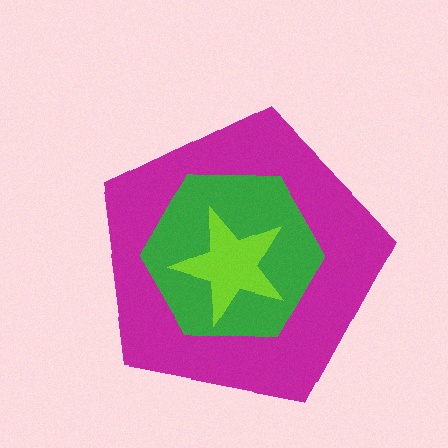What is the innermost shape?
The lime star.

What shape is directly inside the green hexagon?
The lime star.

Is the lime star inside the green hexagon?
Yes.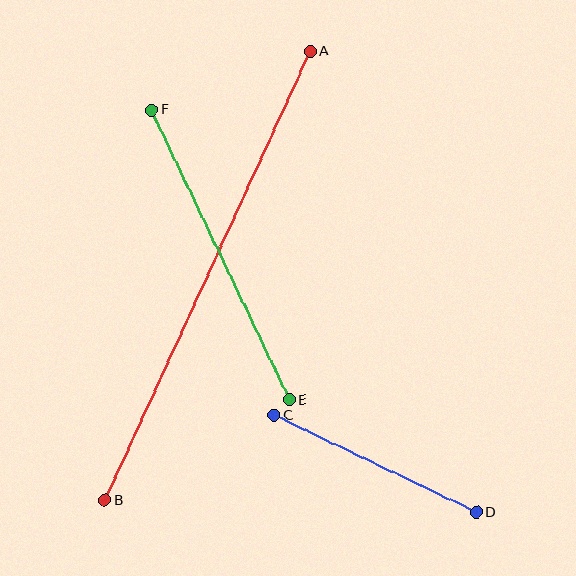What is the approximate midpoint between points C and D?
The midpoint is at approximately (375, 464) pixels.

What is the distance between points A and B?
The distance is approximately 494 pixels.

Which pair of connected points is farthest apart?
Points A and B are farthest apart.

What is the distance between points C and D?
The distance is approximately 224 pixels.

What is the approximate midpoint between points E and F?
The midpoint is at approximately (220, 255) pixels.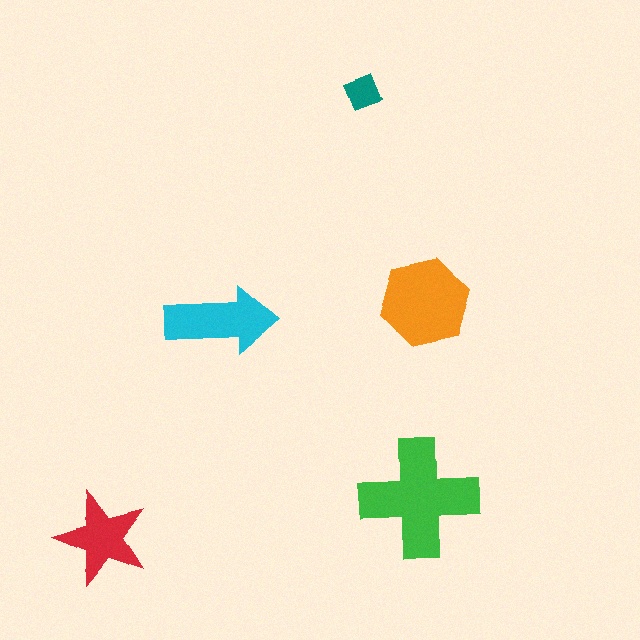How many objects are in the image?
There are 5 objects in the image.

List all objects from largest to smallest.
The green cross, the orange hexagon, the cyan arrow, the red star, the teal square.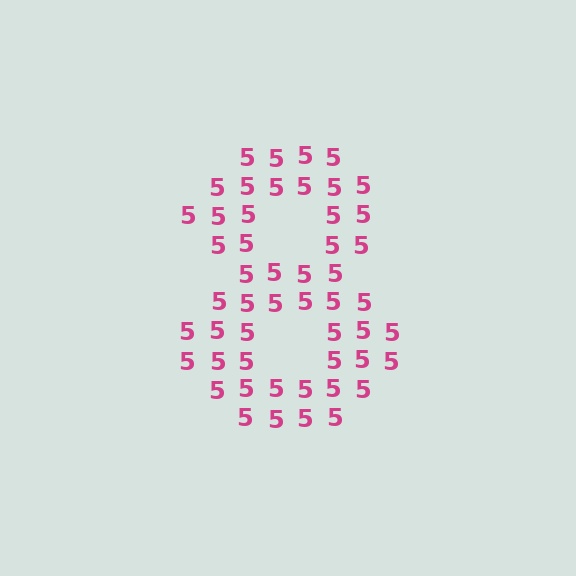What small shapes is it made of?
It is made of small digit 5's.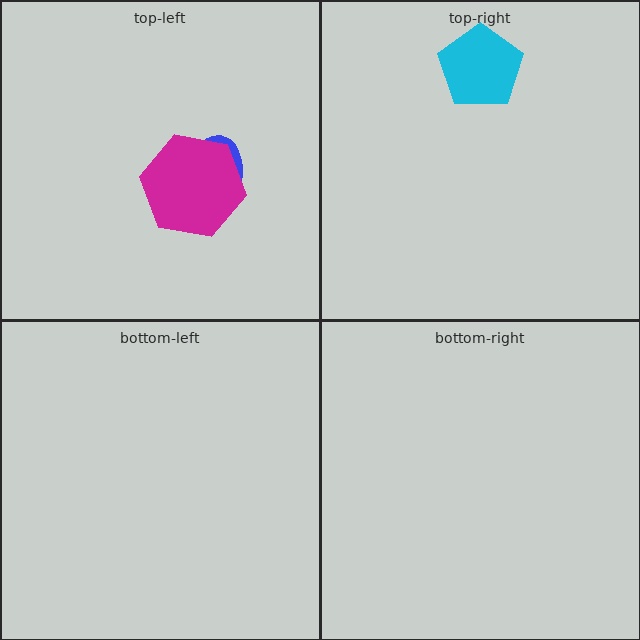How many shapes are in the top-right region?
1.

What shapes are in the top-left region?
The blue ellipse, the magenta hexagon.